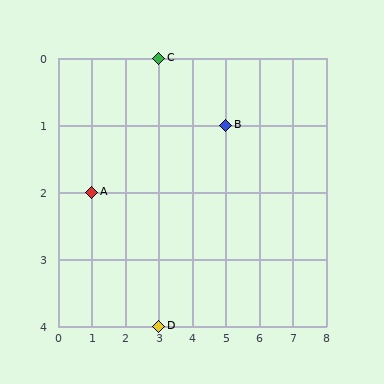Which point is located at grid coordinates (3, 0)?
Point C is at (3, 0).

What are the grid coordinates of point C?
Point C is at grid coordinates (3, 0).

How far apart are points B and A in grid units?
Points B and A are 4 columns and 1 row apart (about 4.1 grid units diagonally).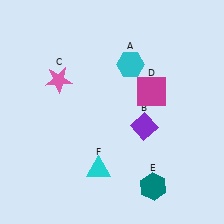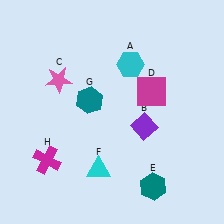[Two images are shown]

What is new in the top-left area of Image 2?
A teal hexagon (G) was added in the top-left area of Image 2.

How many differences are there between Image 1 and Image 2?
There are 2 differences between the two images.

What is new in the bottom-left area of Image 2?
A magenta cross (H) was added in the bottom-left area of Image 2.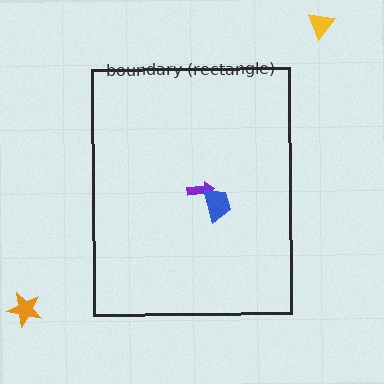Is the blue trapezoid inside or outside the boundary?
Inside.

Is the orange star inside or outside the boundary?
Outside.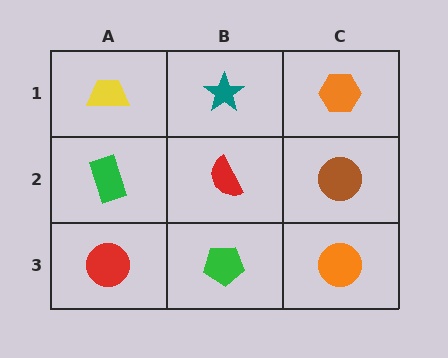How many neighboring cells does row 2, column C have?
3.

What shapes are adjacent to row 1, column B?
A red semicircle (row 2, column B), a yellow trapezoid (row 1, column A), an orange hexagon (row 1, column C).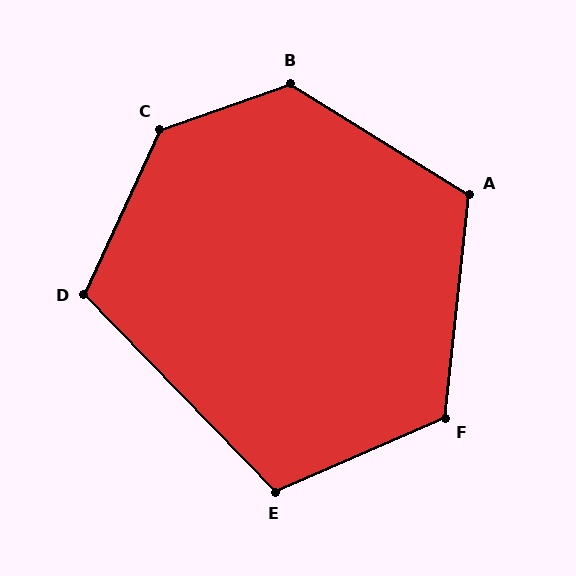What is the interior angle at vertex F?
Approximately 120 degrees (obtuse).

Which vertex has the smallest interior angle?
E, at approximately 111 degrees.